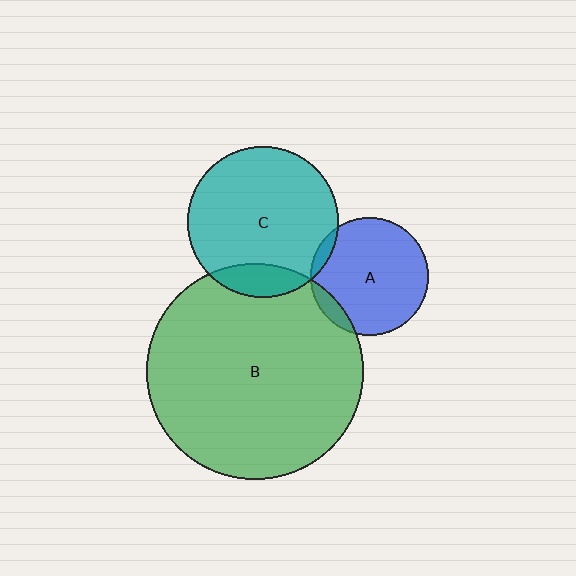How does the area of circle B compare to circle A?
Approximately 3.3 times.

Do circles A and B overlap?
Yes.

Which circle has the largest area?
Circle B (green).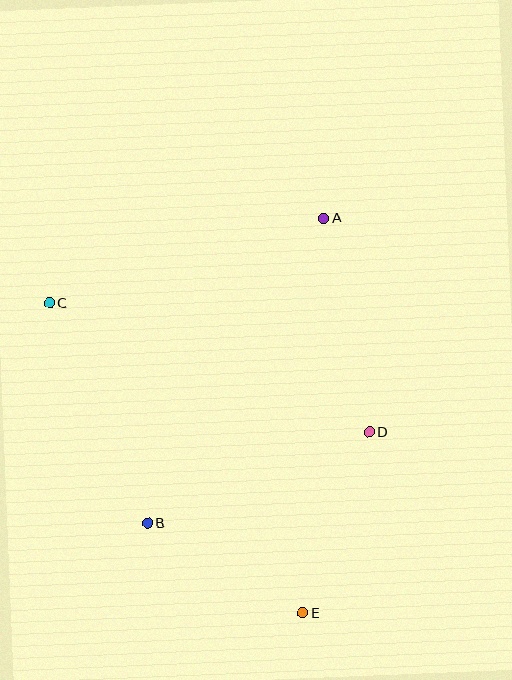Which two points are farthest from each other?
Points C and E are farthest from each other.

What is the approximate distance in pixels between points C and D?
The distance between C and D is approximately 345 pixels.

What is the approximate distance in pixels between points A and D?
The distance between A and D is approximately 219 pixels.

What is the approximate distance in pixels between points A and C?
The distance between A and C is approximately 287 pixels.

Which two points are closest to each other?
Points B and E are closest to each other.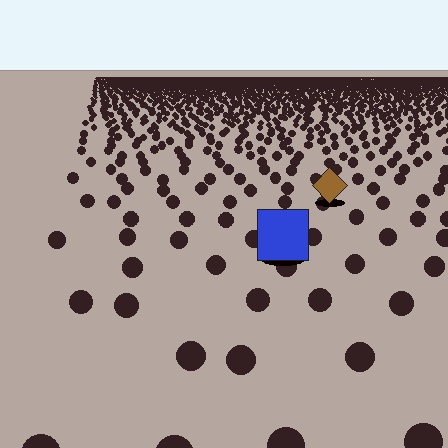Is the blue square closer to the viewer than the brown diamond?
Yes. The blue square is closer — you can tell from the texture gradient: the ground texture is coarser near it.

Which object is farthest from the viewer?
The brown diamond is farthest from the viewer. It appears smaller and the ground texture around it is denser.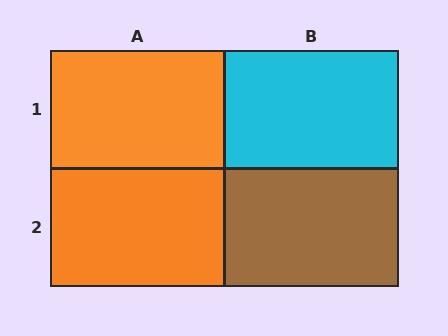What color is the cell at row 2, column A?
Orange.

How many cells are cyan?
1 cell is cyan.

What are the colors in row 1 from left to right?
Orange, cyan.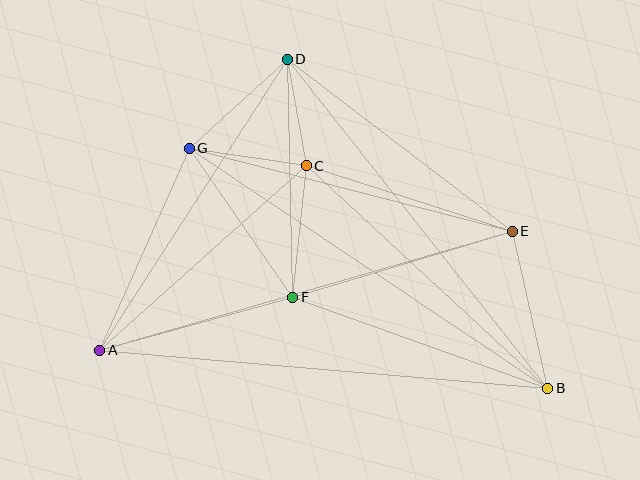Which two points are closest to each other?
Points C and D are closest to each other.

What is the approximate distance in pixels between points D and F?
The distance between D and F is approximately 238 pixels.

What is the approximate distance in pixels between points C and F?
The distance between C and F is approximately 132 pixels.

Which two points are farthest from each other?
Points A and B are farthest from each other.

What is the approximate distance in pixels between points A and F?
The distance between A and F is approximately 200 pixels.